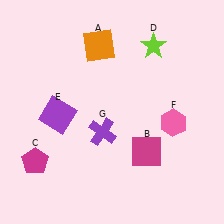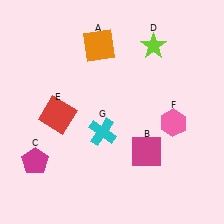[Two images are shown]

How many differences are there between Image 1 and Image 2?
There are 2 differences between the two images.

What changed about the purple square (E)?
In Image 1, E is purple. In Image 2, it changed to red.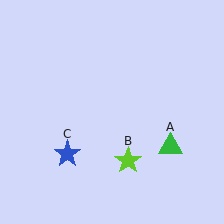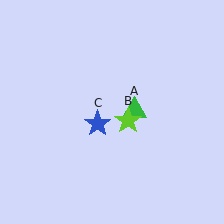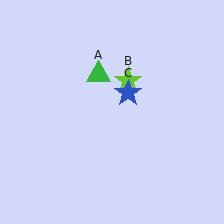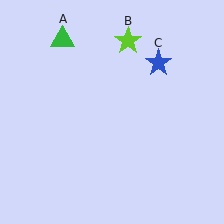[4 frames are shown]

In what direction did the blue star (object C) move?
The blue star (object C) moved up and to the right.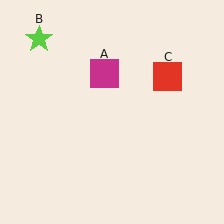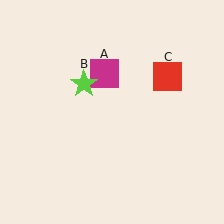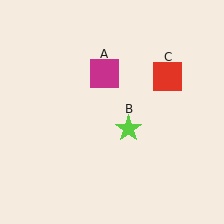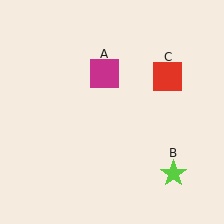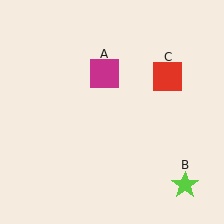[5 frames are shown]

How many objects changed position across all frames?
1 object changed position: lime star (object B).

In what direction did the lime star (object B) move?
The lime star (object B) moved down and to the right.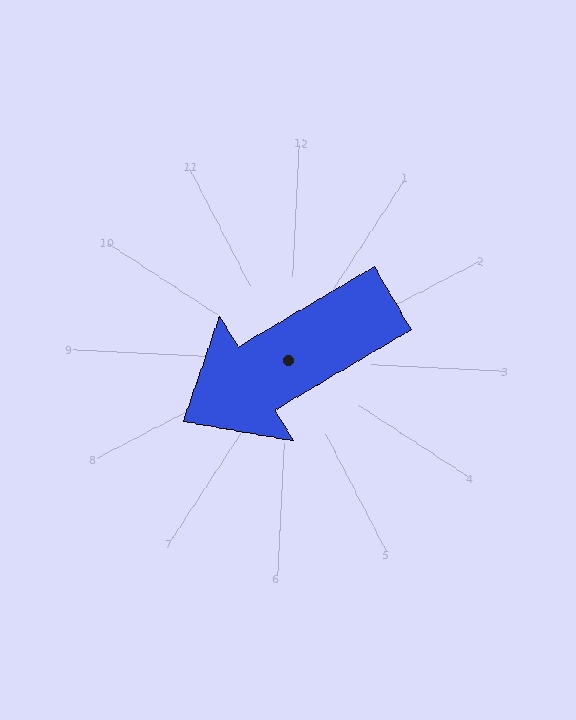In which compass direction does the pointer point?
Southwest.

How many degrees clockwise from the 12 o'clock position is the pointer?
Approximately 237 degrees.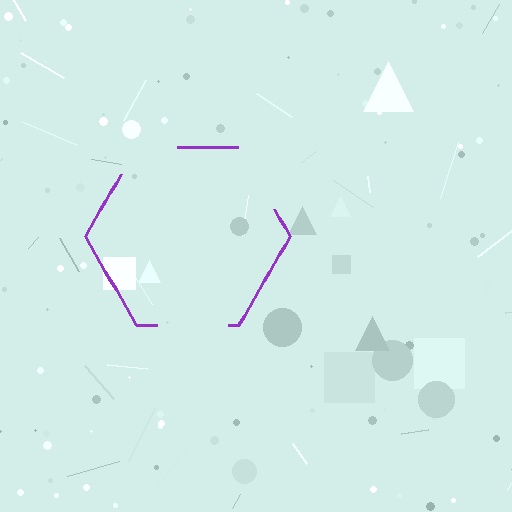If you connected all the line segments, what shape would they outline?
They would outline a hexagon.